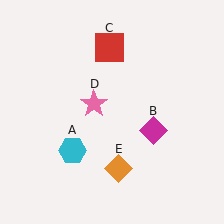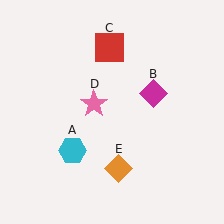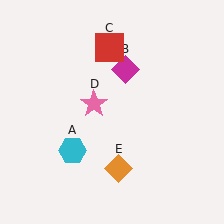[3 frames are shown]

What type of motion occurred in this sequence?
The magenta diamond (object B) rotated counterclockwise around the center of the scene.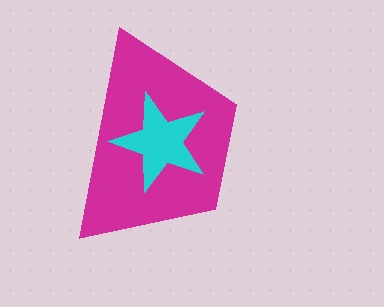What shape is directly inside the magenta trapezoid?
The cyan star.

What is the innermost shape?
The cyan star.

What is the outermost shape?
The magenta trapezoid.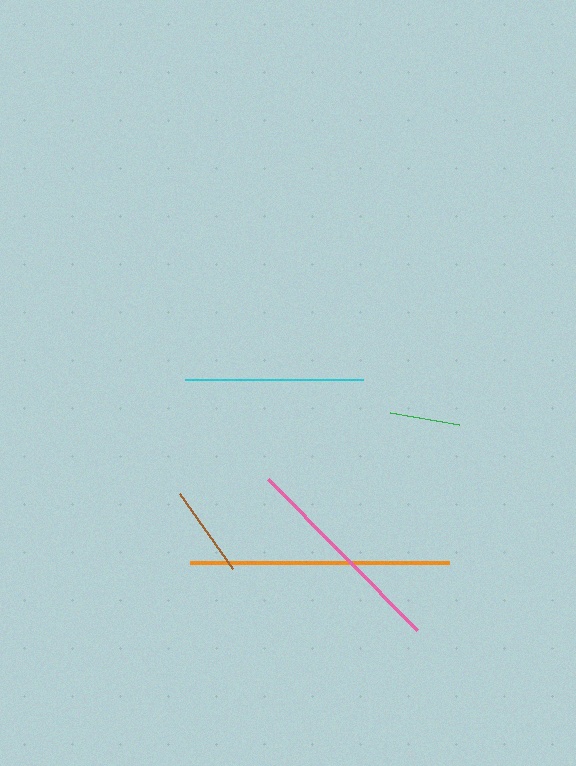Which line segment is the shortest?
The green line is the shortest at approximately 70 pixels.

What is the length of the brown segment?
The brown segment is approximately 92 pixels long.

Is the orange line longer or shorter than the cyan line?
The orange line is longer than the cyan line.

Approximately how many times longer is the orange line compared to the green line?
The orange line is approximately 3.7 times the length of the green line.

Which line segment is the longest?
The orange line is the longest at approximately 259 pixels.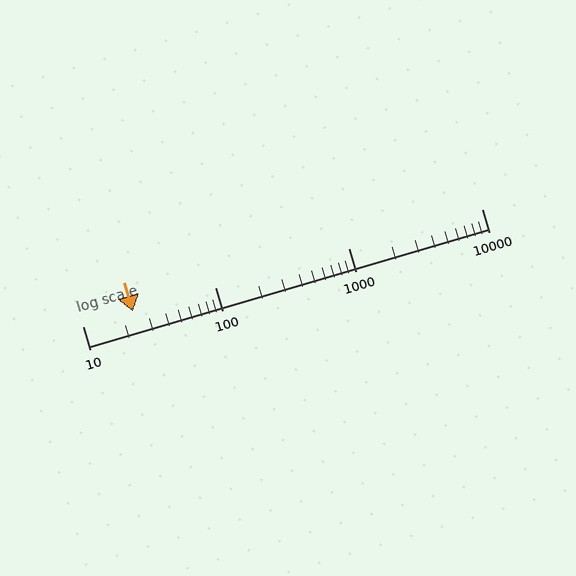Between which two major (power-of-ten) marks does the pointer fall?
The pointer is between 10 and 100.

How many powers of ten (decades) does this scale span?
The scale spans 3 decades, from 10 to 10000.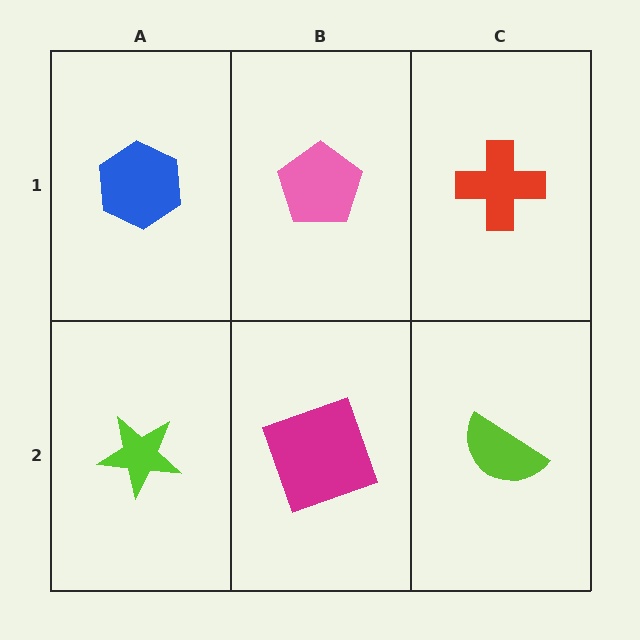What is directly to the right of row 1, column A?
A pink pentagon.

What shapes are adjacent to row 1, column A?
A lime star (row 2, column A), a pink pentagon (row 1, column B).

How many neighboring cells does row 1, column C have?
2.